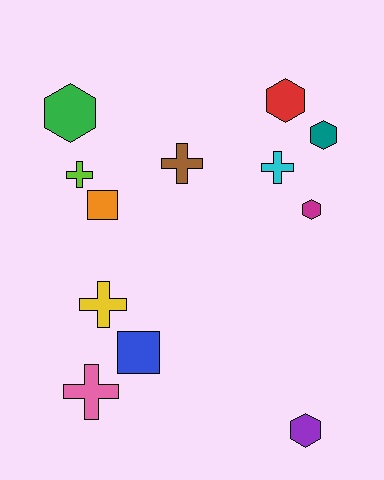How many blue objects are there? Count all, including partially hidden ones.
There is 1 blue object.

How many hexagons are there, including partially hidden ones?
There are 5 hexagons.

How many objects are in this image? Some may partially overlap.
There are 12 objects.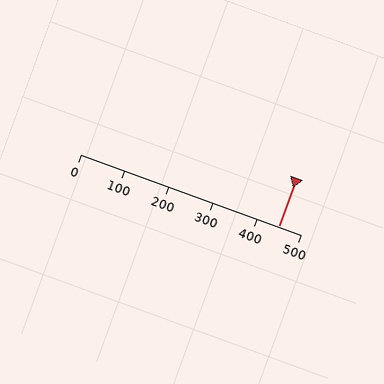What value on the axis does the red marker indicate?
The marker indicates approximately 450.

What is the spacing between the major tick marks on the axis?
The major ticks are spaced 100 apart.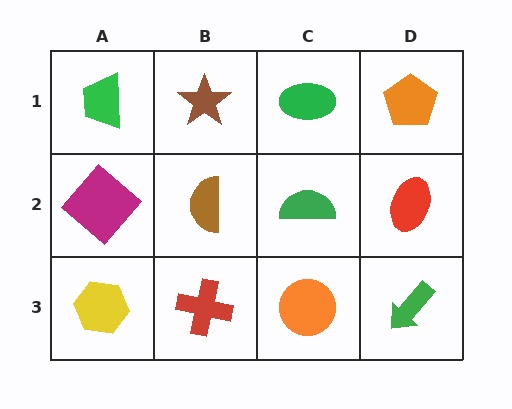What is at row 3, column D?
A green arrow.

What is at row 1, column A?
A green trapezoid.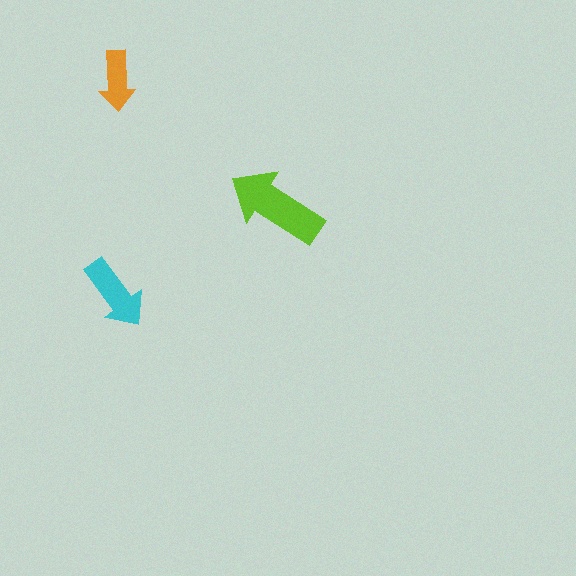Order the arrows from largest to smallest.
the lime one, the cyan one, the orange one.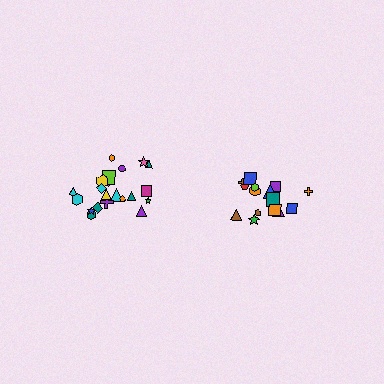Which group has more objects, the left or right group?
The left group.